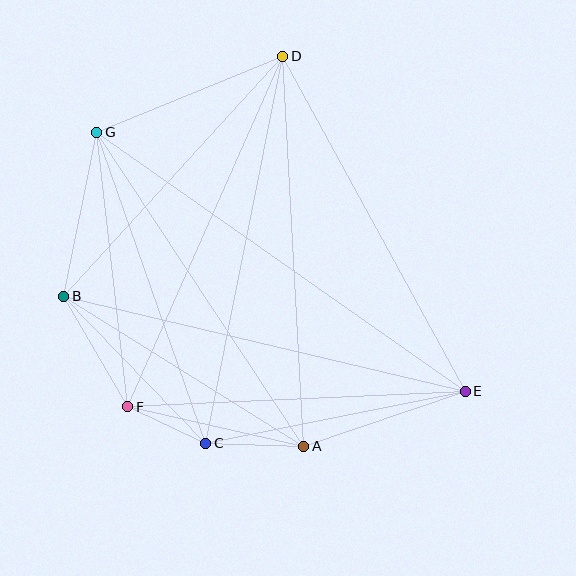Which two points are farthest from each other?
Points E and G are farthest from each other.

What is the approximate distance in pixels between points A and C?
The distance between A and C is approximately 98 pixels.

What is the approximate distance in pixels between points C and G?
The distance between C and G is approximately 330 pixels.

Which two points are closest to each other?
Points C and F are closest to each other.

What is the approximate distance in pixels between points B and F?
The distance between B and F is approximately 128 pixels.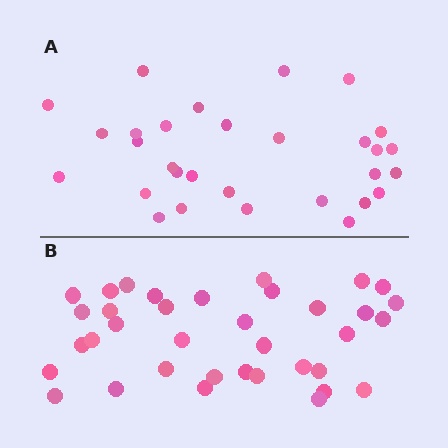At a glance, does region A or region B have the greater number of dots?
Region B (the bottom region) has more dots.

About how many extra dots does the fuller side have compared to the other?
Region B has about 6 more dots than region A.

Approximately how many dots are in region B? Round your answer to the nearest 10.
About 40 dots. (The exact count is 36, which rounds to 40.)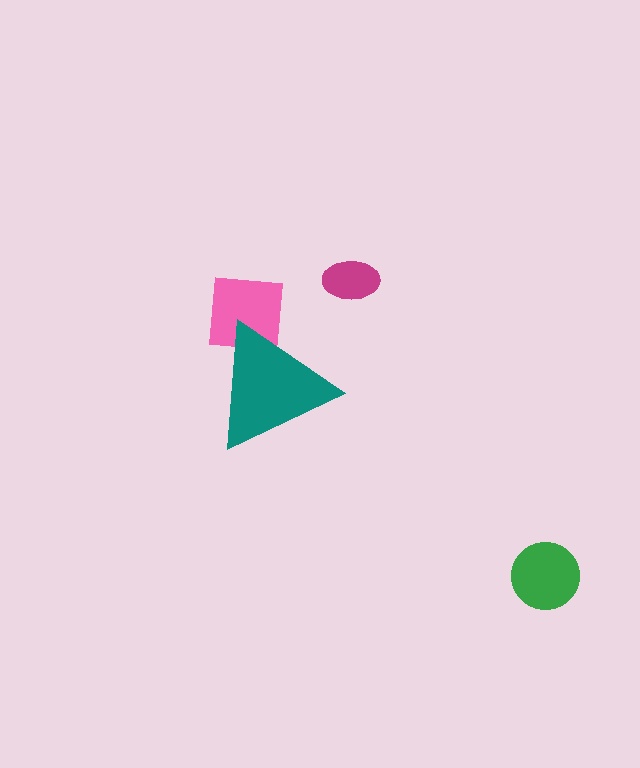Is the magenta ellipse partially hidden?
No, the magenta ellipse is fully visible.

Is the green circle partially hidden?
No, the green circle is fully visible.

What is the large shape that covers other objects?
A teal triangle.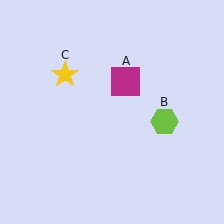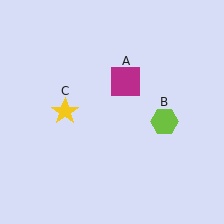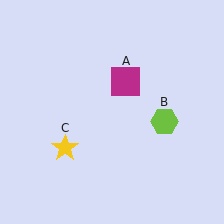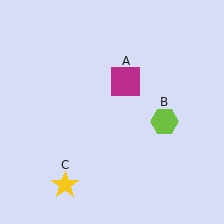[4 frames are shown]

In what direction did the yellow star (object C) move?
The yellow star (object C) moved down.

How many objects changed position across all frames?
1 object changed position: yellow star (object C).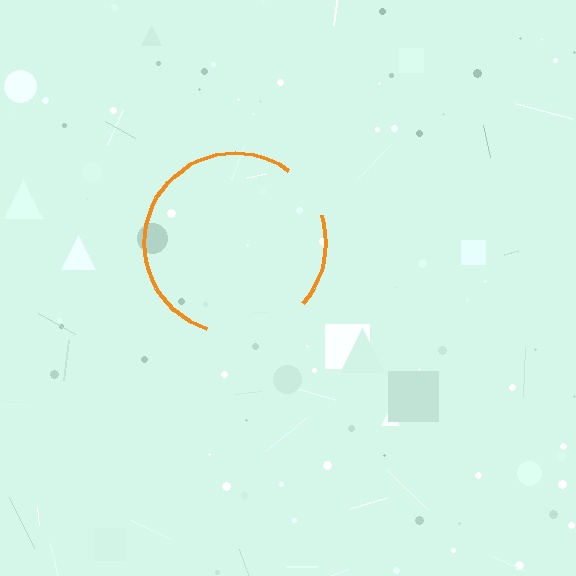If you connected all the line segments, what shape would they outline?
They would outline a circle.